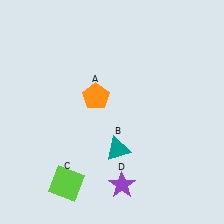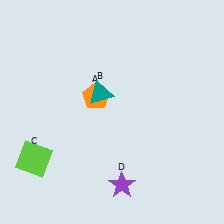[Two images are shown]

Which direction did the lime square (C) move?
The lime square (C) moved left.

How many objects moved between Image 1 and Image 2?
2 objects moved between the two images.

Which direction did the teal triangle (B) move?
The teal triangle (B) moved up.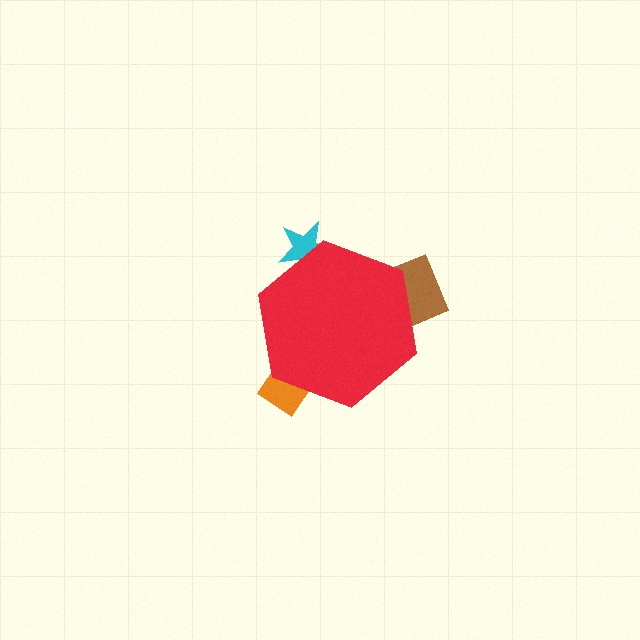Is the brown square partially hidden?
Yes, the brown square is partially hidden behind the red hexagon.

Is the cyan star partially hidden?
Yes, the cyan star is partially hidden behind the red hexagon.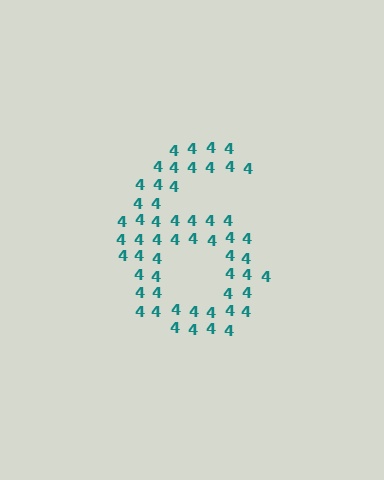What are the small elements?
The small elements are digit 4's.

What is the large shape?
The large shape is the digit 6.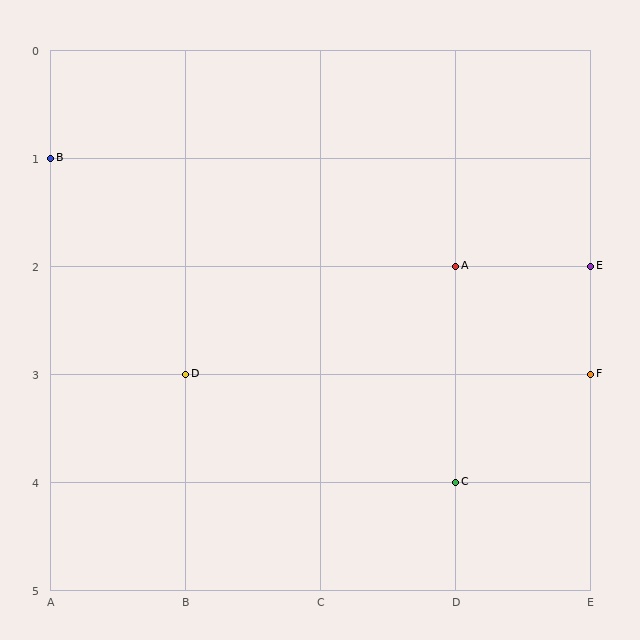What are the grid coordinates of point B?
Point B is at grid coordinates (A, 1).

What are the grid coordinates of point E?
Point E is at grid coordinates (E, 2).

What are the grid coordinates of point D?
Point D is at grid coordinates (B, 3).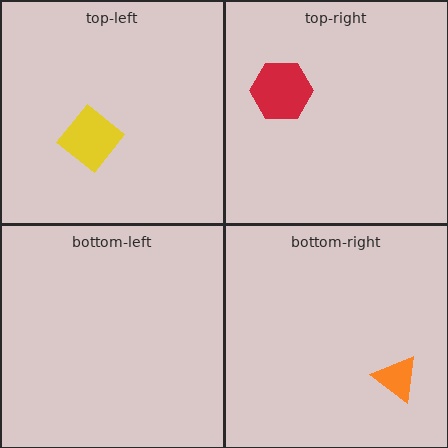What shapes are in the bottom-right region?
The orange triangle.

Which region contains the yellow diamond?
The top-left region.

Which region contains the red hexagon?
The top-right region.